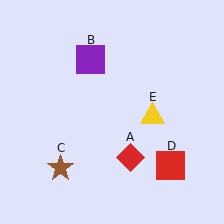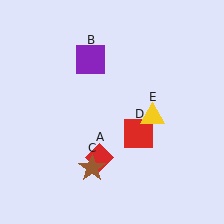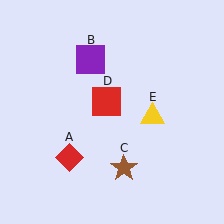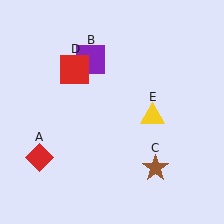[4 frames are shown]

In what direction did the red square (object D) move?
The red square (object D) moved up and to the left.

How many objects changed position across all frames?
3 objects changed position: red diamond (object A), brown star (object C), red square (object D).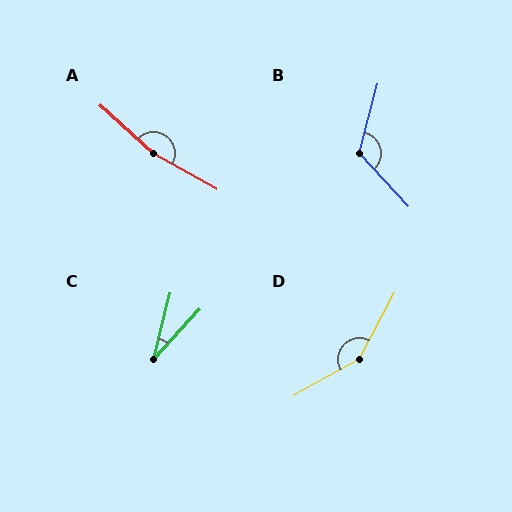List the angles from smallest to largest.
C (29°), B (122°), D (147°), A (167°).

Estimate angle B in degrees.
Approximately 122 degrees.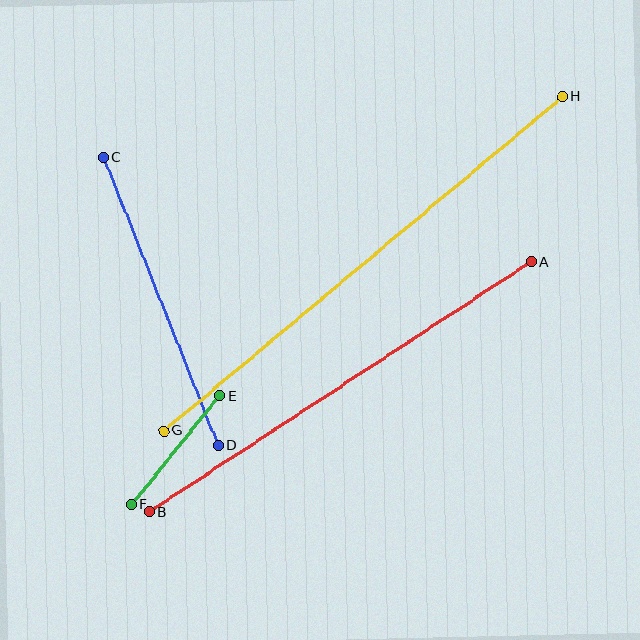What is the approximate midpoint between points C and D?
The midpoint is at approximately (161, 301) pixels.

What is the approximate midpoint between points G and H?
The midpoint is at approximately (363, 264) pixels.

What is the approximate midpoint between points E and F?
The midpoint is at approximately (175, 450) pixels.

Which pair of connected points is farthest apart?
Points G and H are farthest apart.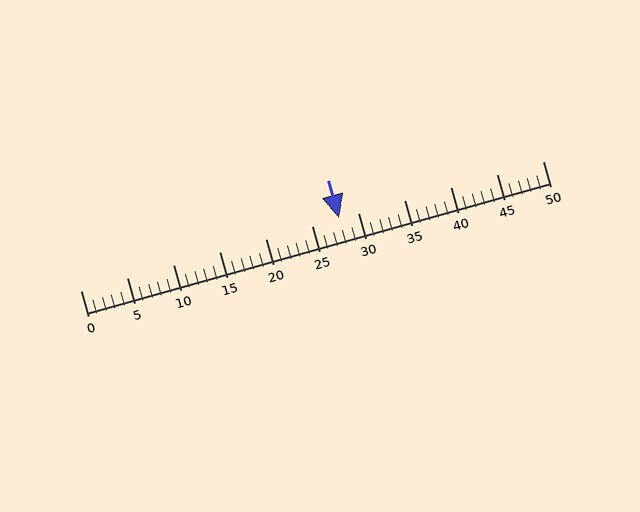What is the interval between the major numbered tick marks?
The major tick marks are spaced 5 units apart.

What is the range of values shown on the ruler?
The ruler shows values from 0 to 50.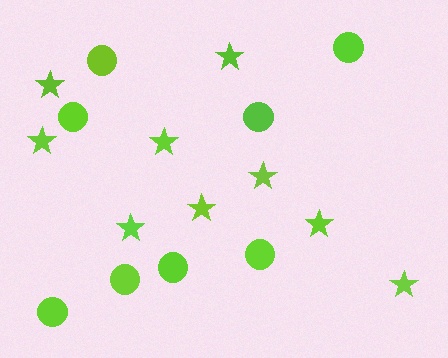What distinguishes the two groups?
There are 2 groups: one group of circles (8) and one group of stars (9).